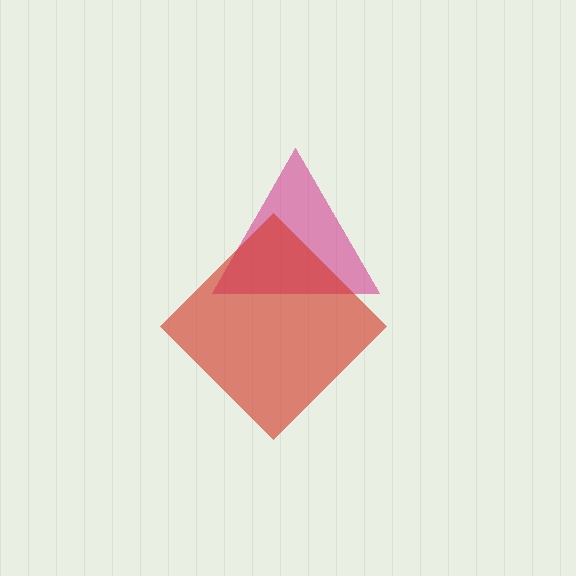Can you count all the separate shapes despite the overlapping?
Yes, there are 2 separate shapes.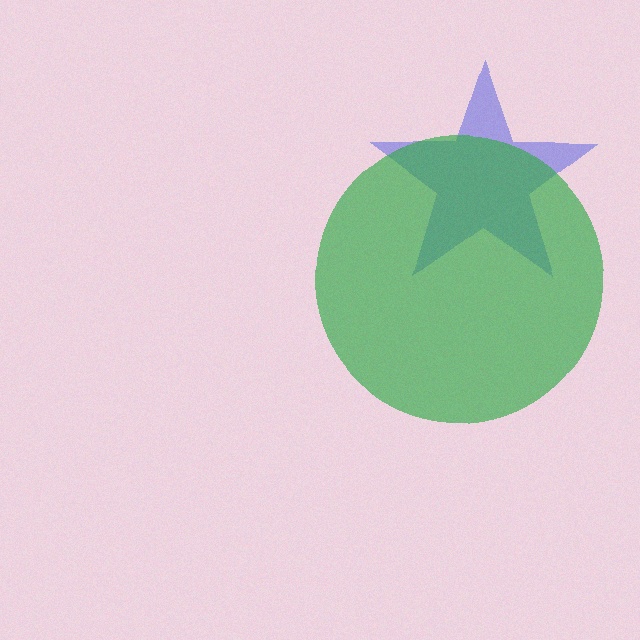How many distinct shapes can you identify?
There are 2 distinct shapes: a blue star, a green circle.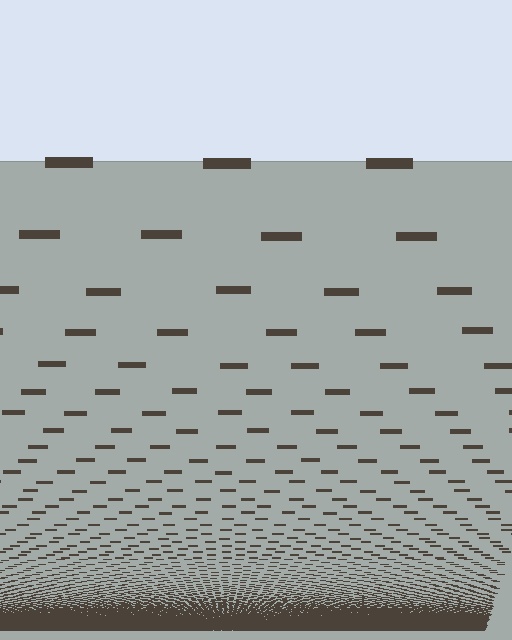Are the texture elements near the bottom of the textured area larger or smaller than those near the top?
Smaller. The gradient is inverted — elements near the bottom are smaller and denser.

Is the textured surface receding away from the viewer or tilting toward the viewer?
The surface appears to tilt toward the viewer. Texture elements get larger and sparser toward the top.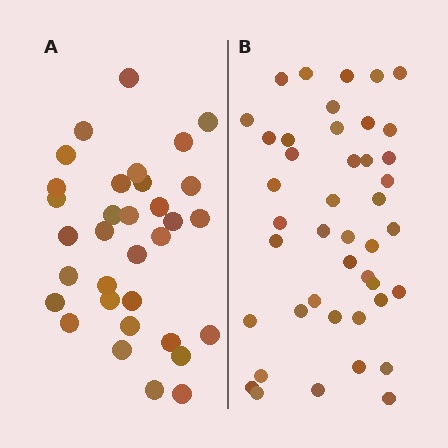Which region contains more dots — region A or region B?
Region B (the right region) has more dots.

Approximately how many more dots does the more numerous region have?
Region B has roughly 10 or so more dots than region A.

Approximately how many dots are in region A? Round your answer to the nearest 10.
About 30 dots. (The exact count is 33, which rounds to 30.)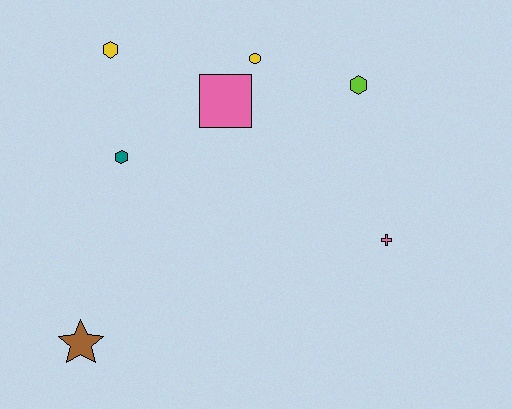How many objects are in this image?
There are 7 objects.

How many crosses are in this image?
There is 1 cross.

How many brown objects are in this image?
There is 1 brown object.